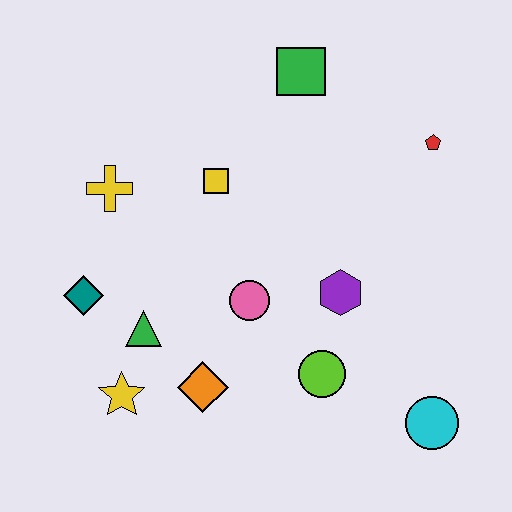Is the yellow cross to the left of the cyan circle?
Yes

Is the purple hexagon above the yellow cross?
No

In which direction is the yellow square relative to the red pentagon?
The yellow square is to the left of the red pentagon.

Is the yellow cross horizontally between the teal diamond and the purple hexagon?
Yes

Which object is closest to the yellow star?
The green triangle is closest to the yellow star.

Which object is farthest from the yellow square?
The cyan circle is farthest from the yellow square.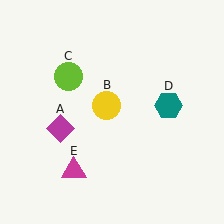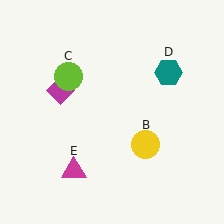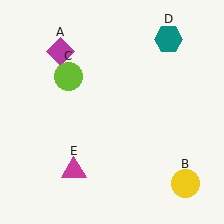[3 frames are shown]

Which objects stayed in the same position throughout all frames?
Lime circle (object C) and magenta triangle (object E) remained stationary.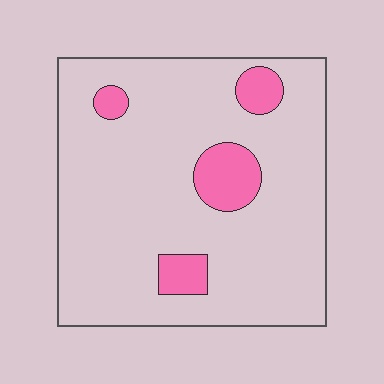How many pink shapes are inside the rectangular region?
4.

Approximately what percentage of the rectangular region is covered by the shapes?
Approximately 10%.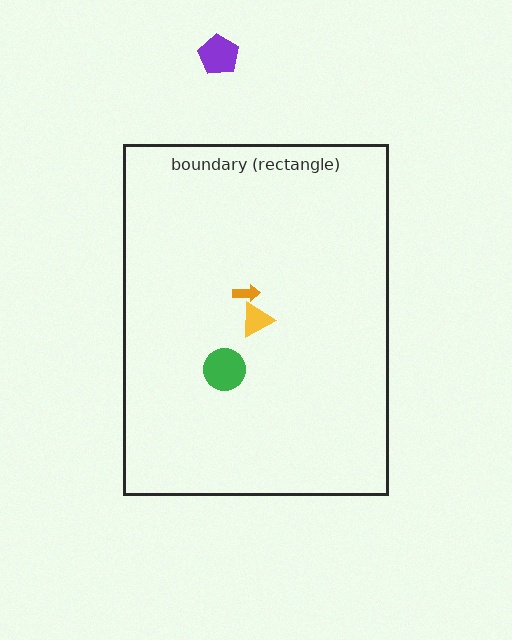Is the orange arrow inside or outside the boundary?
Inside.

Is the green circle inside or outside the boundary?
Inside.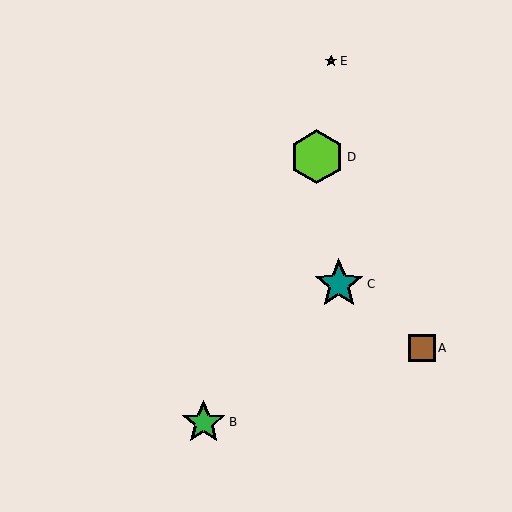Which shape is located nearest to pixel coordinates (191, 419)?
The green star (labeled B) at (204, 422) is nearest to that location.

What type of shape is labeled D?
Shape D is a lime hexagon.